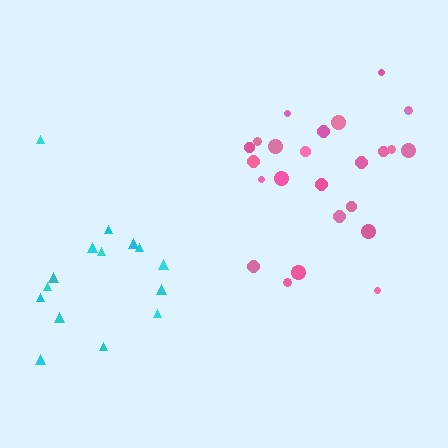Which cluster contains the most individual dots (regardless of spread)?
Pink (24).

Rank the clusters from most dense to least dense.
pink, cyan.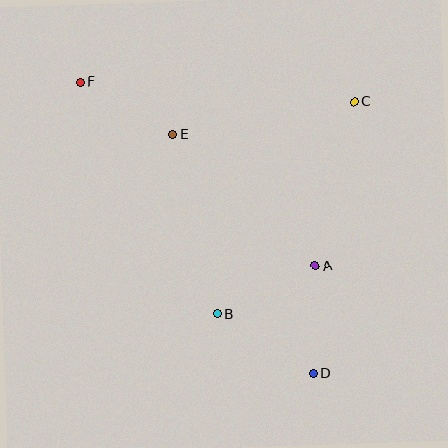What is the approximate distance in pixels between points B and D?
The distance between B and D is approximately 113 pixels.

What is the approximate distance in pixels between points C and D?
The distance between C and D is approximately 275 pixels.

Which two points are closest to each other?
Points E and F are closest to each other.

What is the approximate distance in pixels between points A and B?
The distance between A and B is approximately 109 pixels.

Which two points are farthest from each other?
Points D and F are farthest from each other.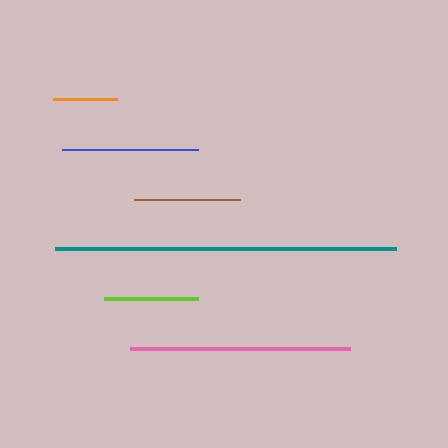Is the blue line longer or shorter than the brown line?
The blue line is longer than the brown line.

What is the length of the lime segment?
The lime segment is approximately 94 pixels long.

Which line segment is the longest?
The teal line is the longest at approximately 341 pixels.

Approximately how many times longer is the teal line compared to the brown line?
The teal line is approximately 3.2 times the length of the brown line.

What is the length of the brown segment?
The brown segment is approximately 106 pixels long.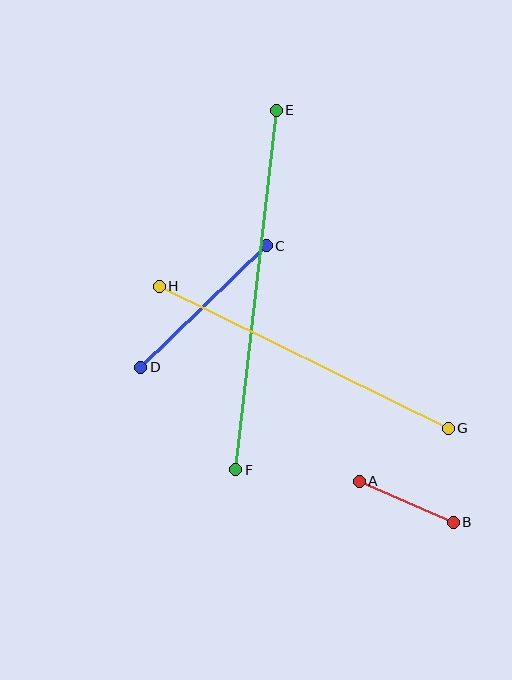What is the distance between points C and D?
The distance is approximately 175 pixels.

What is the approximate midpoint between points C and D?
The midpoint is at approximately (204, 306) pixels.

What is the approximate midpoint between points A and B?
The midpoint is at approximately (406, 502) pixels.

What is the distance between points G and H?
The distance is approximately 322 pixels.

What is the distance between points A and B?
The distance is approximately 103 pixels.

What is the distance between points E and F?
The distance is approximately 362 pixels.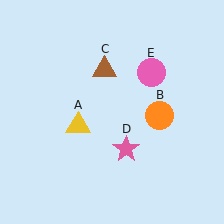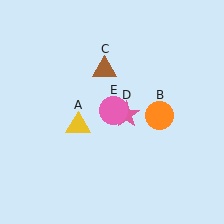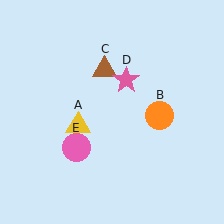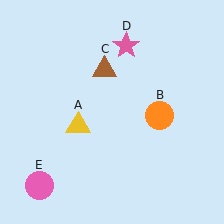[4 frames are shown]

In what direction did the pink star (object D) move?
The pink star (object D) moved up.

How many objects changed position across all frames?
2 objects changed position: pink star (object D), pink circle (object E).